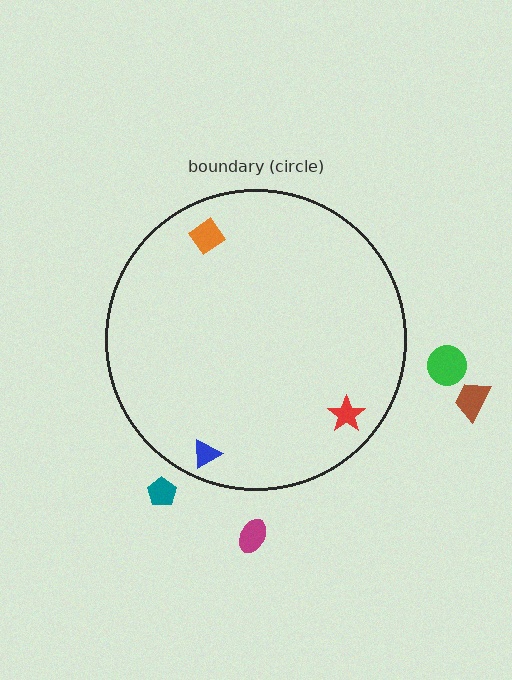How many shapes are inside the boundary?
3 inside, 4 outside.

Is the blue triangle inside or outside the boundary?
Inside.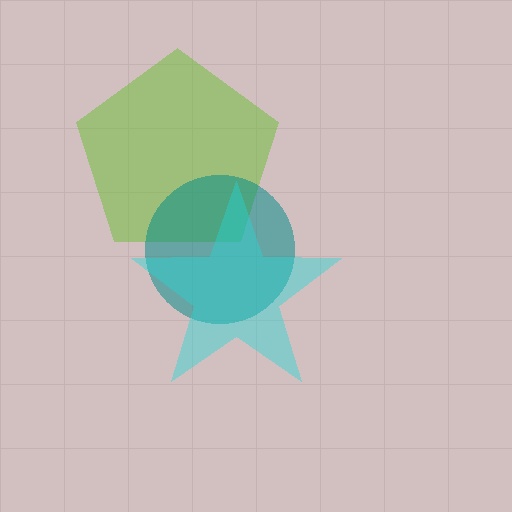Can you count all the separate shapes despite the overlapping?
Yes, there are 3 separate shapes.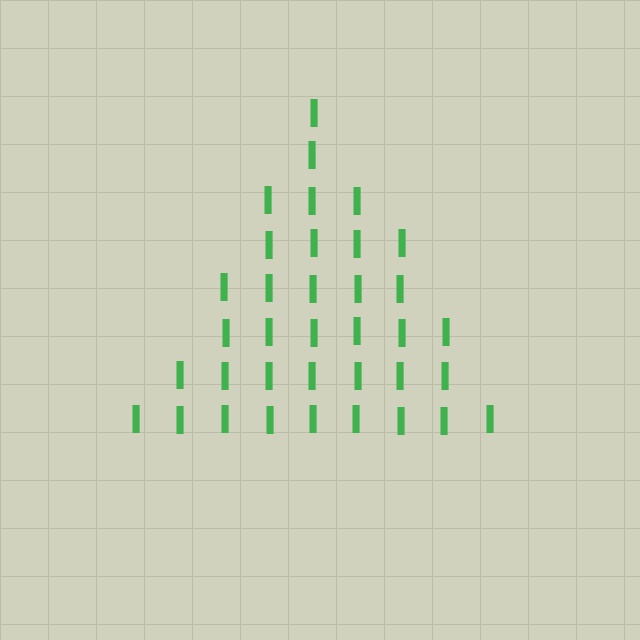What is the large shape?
The large shape is a triangle.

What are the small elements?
The small elements are letter I's.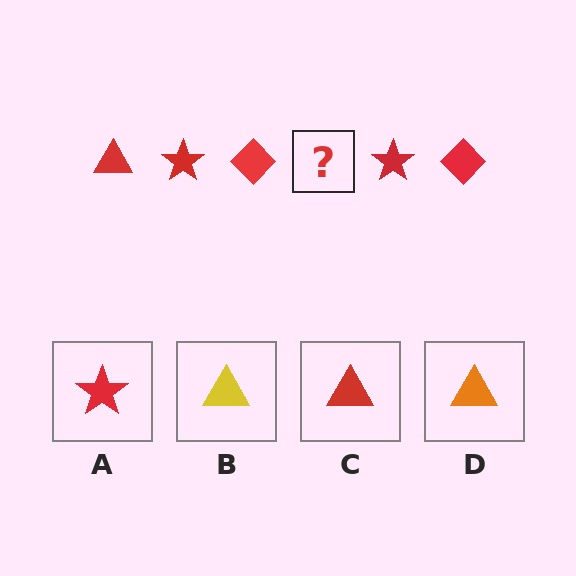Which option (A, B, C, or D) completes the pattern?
C.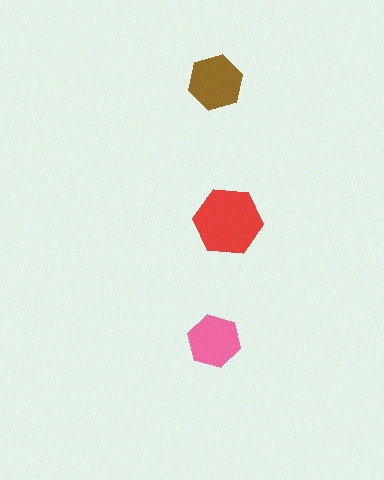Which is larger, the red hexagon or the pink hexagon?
The red one.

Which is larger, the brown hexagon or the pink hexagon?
The brown one.